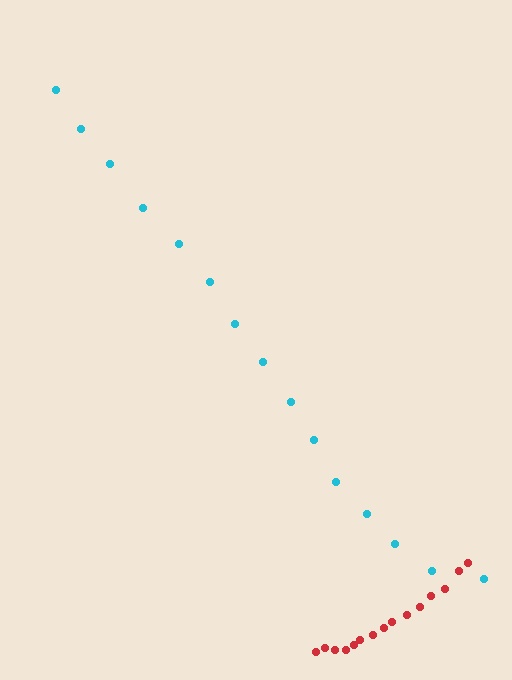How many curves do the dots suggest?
There are 2 distinct paths.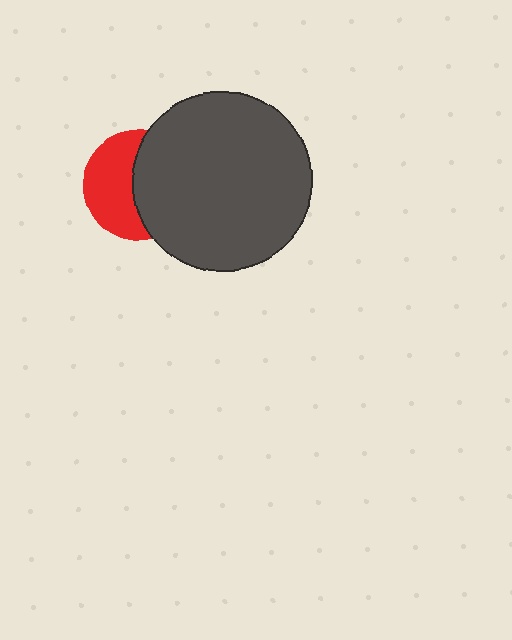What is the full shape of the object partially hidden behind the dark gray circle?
The partially hidden object is a red circle.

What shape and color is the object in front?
The object in front is a dark gray circle.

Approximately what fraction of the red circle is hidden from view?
Roughly 51% of the red circle is hidden behind the dark gray circle.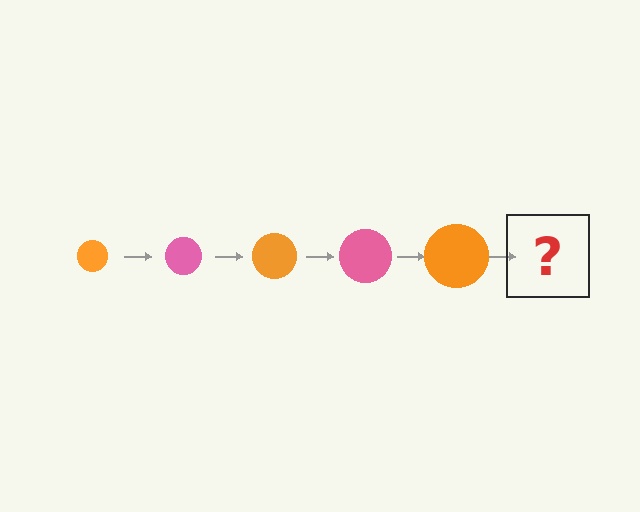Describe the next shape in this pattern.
It should be a pink circle, larger than the previous one.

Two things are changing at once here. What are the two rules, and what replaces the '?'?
The two rules are that the circle grows larger each step and the color cycles through orange and pink. The '?' should be a pink circle, larger than the previous one.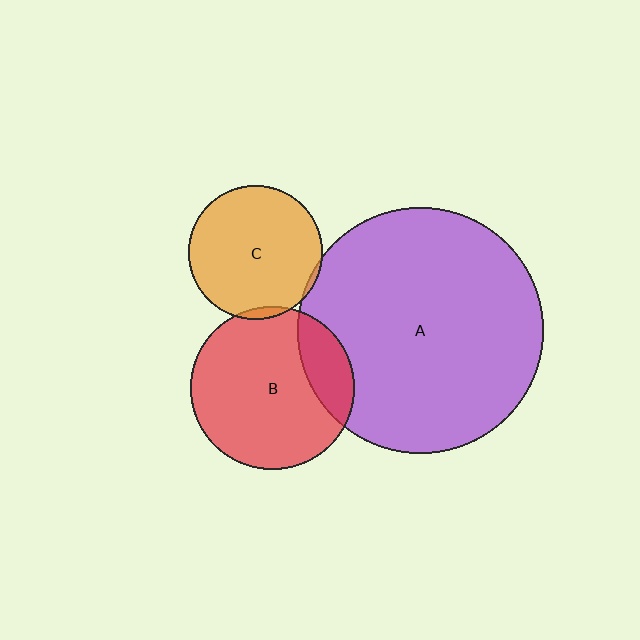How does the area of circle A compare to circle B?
Approximately 2.3 times.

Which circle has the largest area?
Circle A (purple).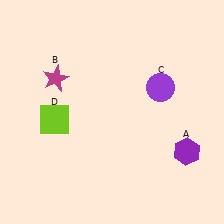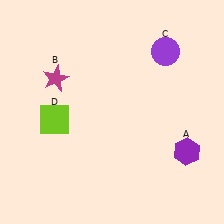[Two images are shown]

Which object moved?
The purple circle (C) moved up.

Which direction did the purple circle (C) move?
The purple circle (C) moved up.